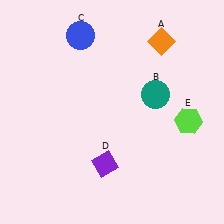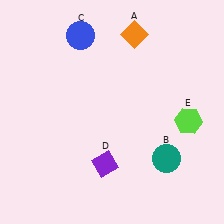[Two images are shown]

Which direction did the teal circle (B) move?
The teal circle (B) moved down.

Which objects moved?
The objects that moved are: the orange diamond (A), the teal circle (B).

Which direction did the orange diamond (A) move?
The orange diamond (A) moved left.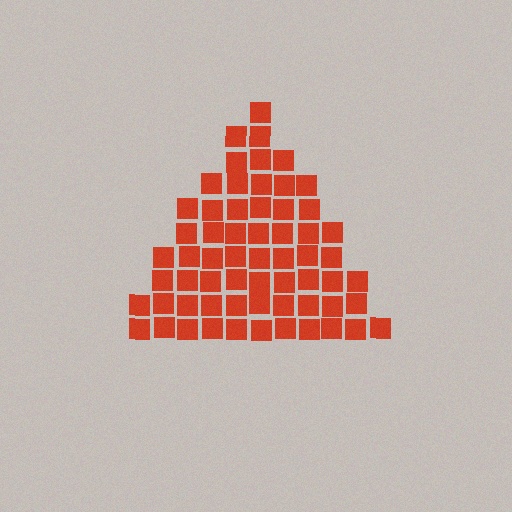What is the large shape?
The large shape is a triangle.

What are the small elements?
The small elements are squares.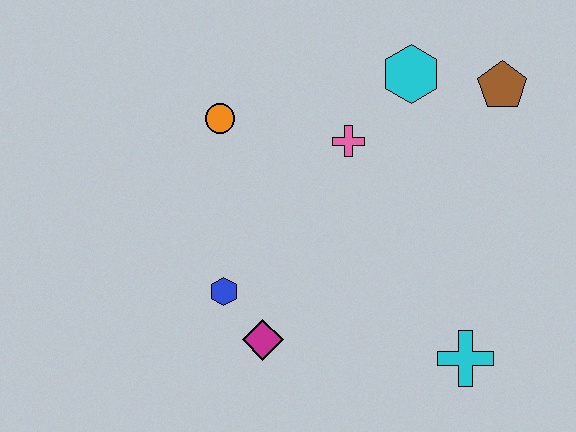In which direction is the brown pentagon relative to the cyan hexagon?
The brown pentagon is to the right of the cyan hexagon.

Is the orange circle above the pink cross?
Yes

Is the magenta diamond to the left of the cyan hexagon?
Yes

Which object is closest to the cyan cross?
The magenta diamond is closest to the cyan cross.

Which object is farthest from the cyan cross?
The orange circle is farthest from the cyan cross.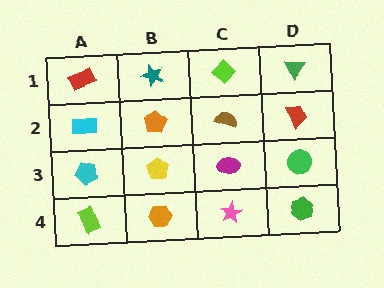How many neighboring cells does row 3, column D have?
3.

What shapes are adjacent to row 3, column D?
A red trapezoid (row 2, column D), a green hexagon (row 4, column D), a magenta ellipse (row 3, column C).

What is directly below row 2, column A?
A cyan pentagon.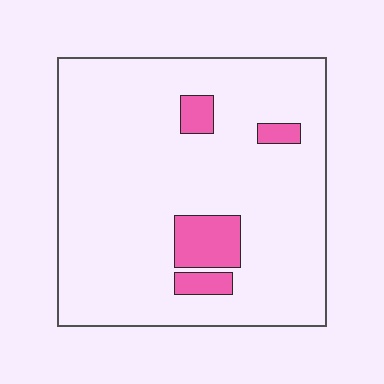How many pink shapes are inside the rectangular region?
4.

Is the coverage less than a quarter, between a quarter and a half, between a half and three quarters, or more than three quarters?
Less than a quarter.